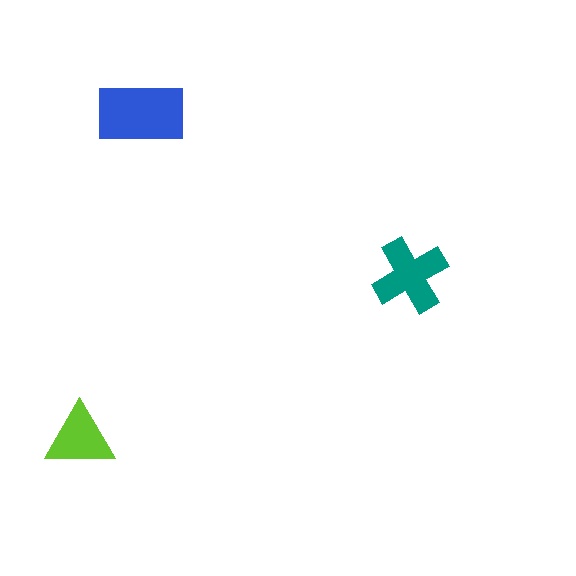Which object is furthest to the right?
The teal cross is rightmost.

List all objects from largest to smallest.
The blue rectangle, the teal cross, the lime triangle.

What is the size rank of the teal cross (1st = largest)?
2nd.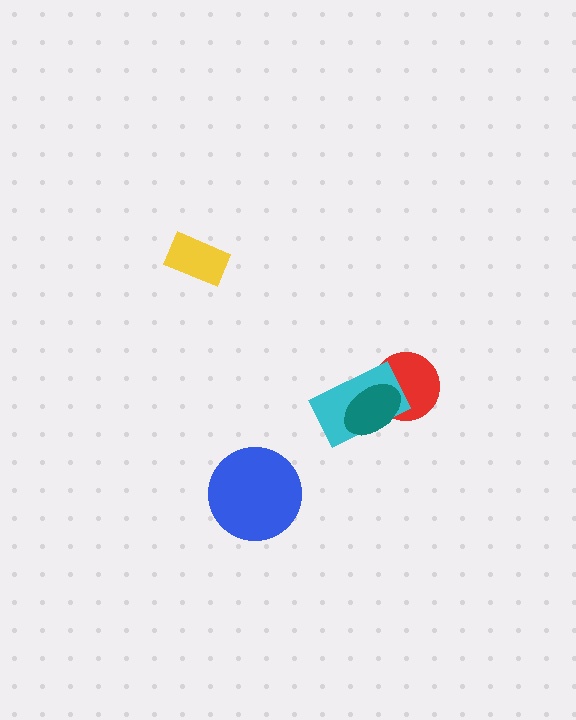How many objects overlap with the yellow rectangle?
0 objects overlap with the yellow rectangle.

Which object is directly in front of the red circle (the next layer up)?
The cyan rectangle is directly in front of the red circle.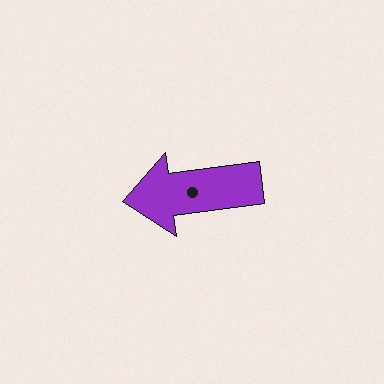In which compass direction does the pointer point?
West.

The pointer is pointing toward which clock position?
Roughly 9 o'clock.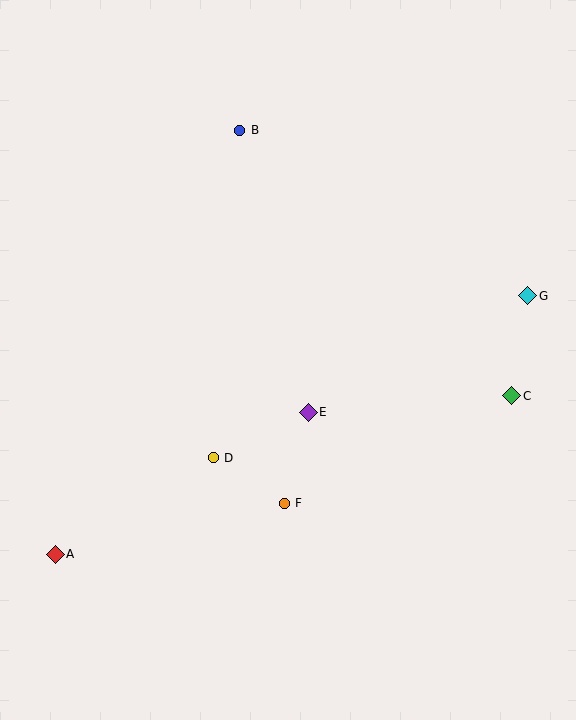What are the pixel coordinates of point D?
Point D is at (213, 458).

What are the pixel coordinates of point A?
Point A is at (55, 554).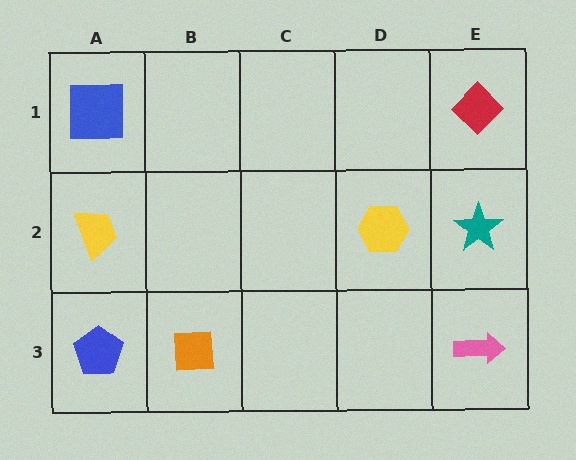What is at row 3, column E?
A pink arrow.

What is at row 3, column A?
A blue pentagon.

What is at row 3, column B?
An orange square.